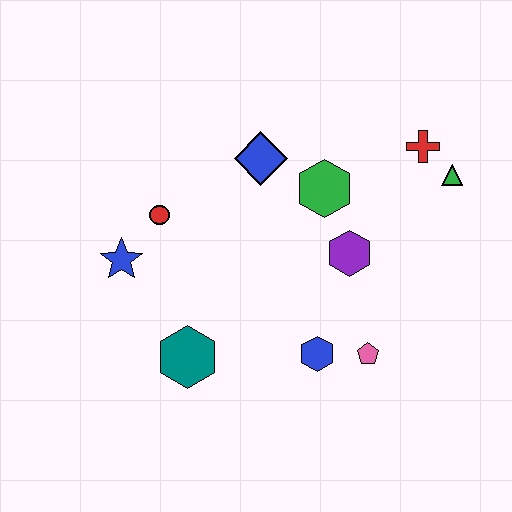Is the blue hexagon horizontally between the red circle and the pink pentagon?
Yes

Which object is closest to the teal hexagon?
The blue star is closest to the teal hexagon.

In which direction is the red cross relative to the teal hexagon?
The red cross is to the right of the teal hexagon.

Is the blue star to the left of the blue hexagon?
Yes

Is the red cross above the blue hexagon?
Yes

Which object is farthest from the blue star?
The green triangle is farthest from the blue star.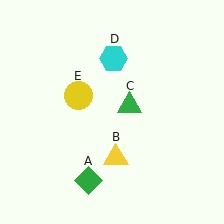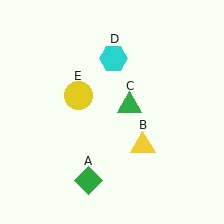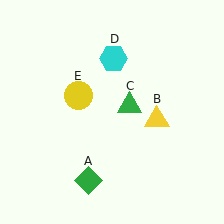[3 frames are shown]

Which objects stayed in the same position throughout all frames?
Green diamond (object A) and green triangle (object C) and cyan hexagon (object D) and yellow circle (object E) remained stationary.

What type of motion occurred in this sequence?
The yellow triangle (object B) rotated counterclockwise around the center of the scene.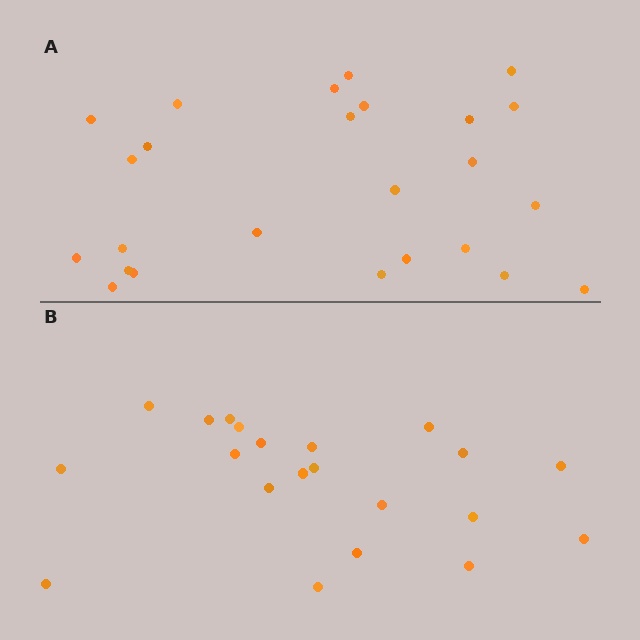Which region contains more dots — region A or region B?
Region A (the top region) has more dots.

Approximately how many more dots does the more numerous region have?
Region A has about 4 more dots than region B.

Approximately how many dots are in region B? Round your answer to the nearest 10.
About 20 dots. (The exact count is 21, which rounds to 20.)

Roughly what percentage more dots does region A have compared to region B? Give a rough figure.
About 20% more.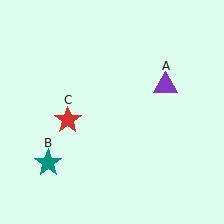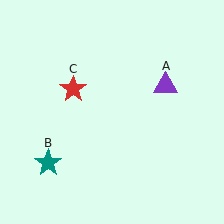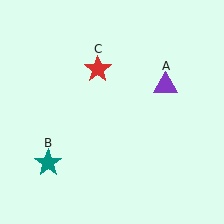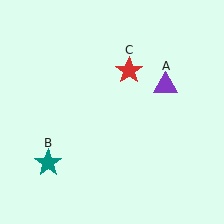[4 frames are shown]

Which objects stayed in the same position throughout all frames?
Purple triangle (object A) and teal star (object B) remained stationary.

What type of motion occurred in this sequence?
The red star (object C) rotated clockwise around the center of the scene.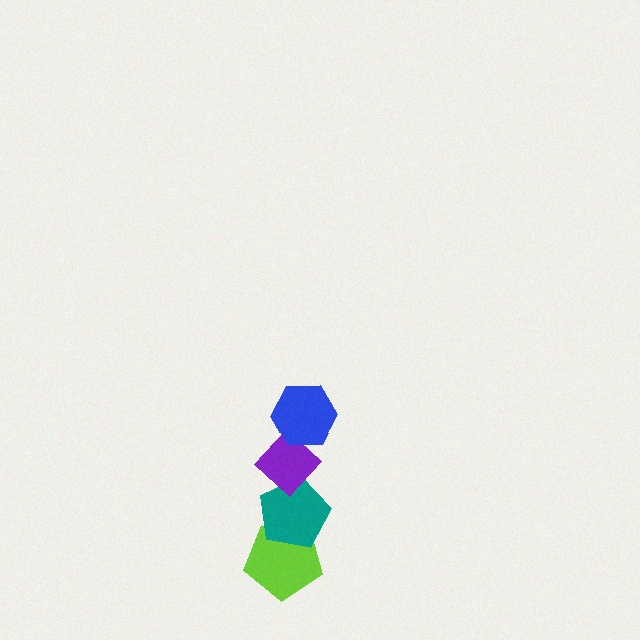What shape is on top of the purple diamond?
The blue hexagon is on top of the purple diamond.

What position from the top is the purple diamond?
The purple diamond is 2nd from the top.